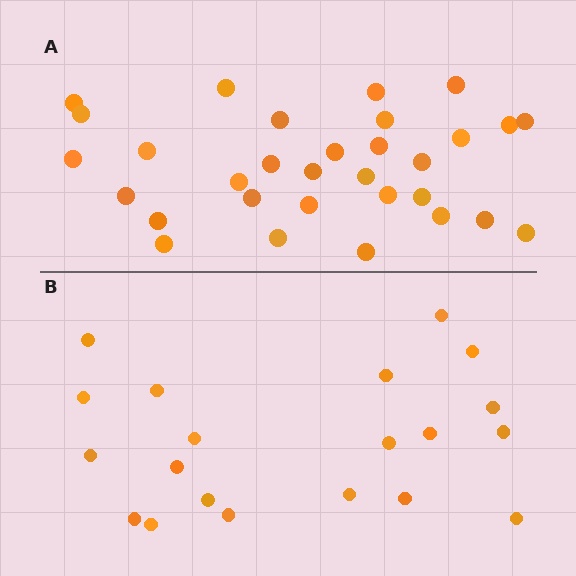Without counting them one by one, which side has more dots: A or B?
Region A (the top region) has more dots.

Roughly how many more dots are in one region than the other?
Region A has roughly 12 or so more dots than region B.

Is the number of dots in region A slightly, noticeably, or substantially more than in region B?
Region A has substantially more. The ratio is roughly 1.6 to 1.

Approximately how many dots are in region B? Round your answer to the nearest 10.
About 20 dots.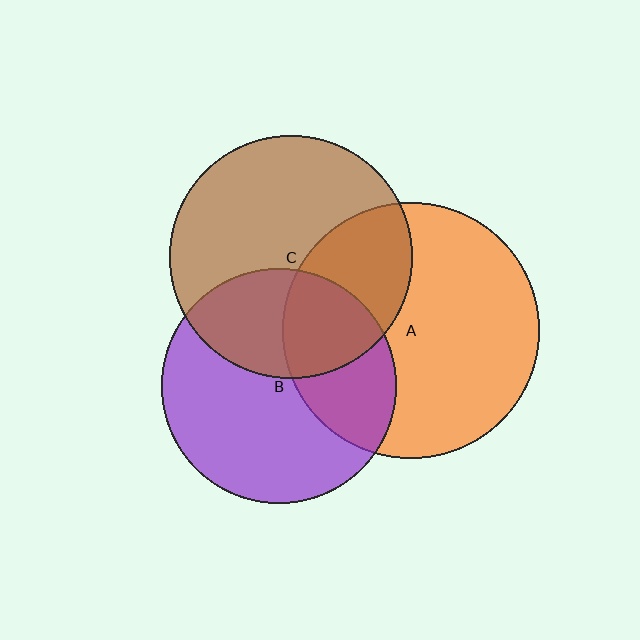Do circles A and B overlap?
Yes.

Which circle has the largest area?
Circle A (orange).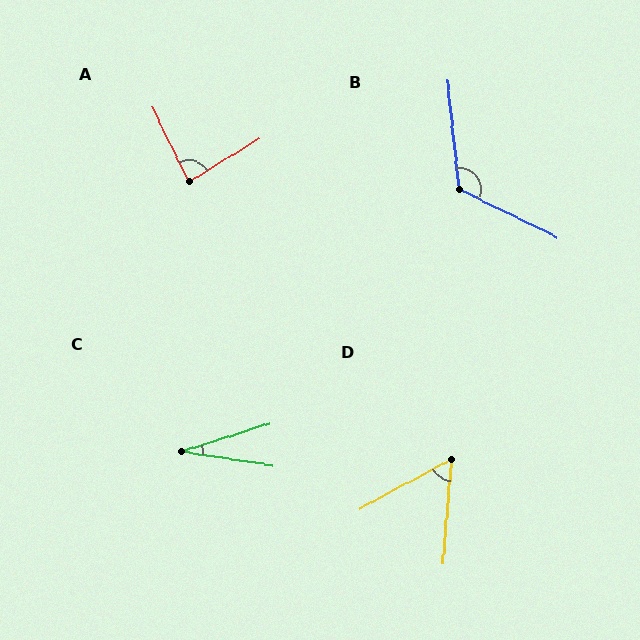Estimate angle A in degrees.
Approximately 84 degrees.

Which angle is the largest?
B, at approximately 122 degrees.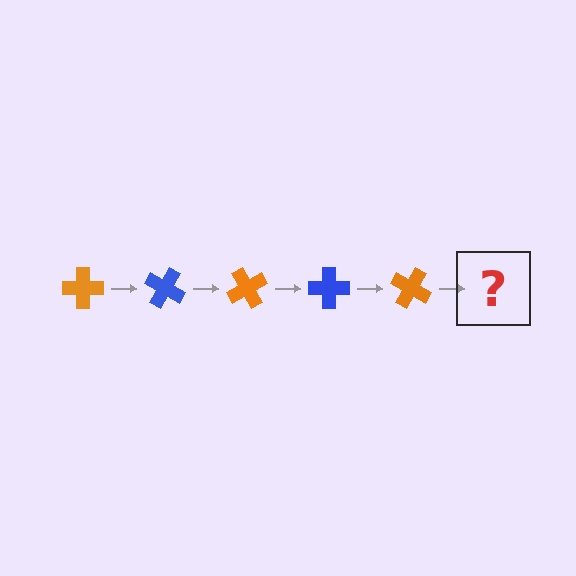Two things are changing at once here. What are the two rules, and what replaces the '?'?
The two rules are that it rotates 30 degrees each step and the color cycles through orange and blue. The '?' should be a blue cross, rotated 150 degrees from the start.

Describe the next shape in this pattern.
It should be a blue cross, rotated 150 degrees from the start.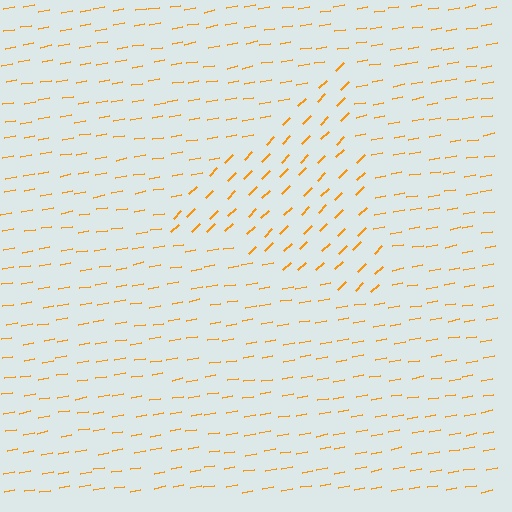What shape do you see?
I see a triangle.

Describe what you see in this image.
The image is filled with small orange line segments. A triangle region in the image has lines oriented differently from the surrounding lines, creating a visible texture boundary.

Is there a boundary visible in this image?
Yes, there is a texture boundary formed by a change in line orientation.